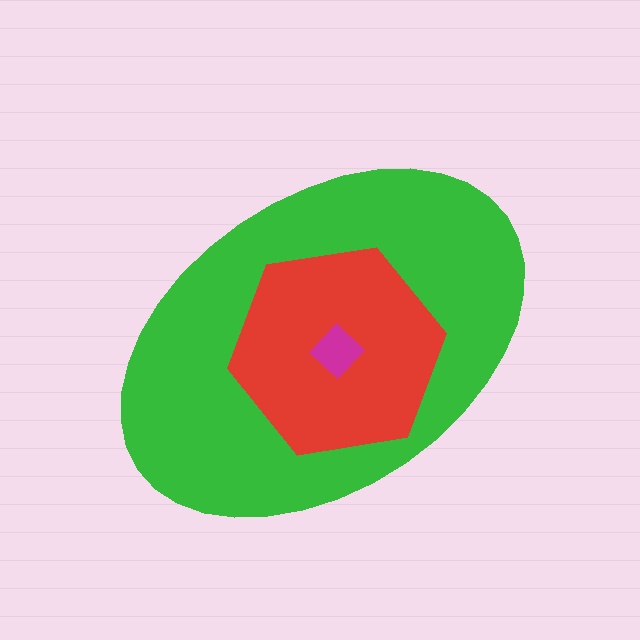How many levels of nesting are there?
3.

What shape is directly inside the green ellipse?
The red hexagon.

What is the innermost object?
The magenta diamond.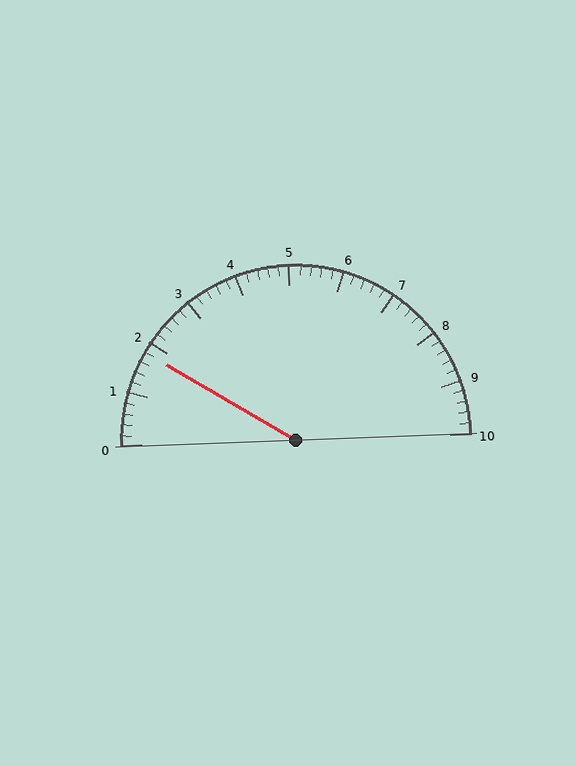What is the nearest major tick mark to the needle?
The nearest major tick mark is 2.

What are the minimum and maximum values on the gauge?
The gauge ranges from 0 to 10.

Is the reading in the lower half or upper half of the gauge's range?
The reading is in the lower half of the range (0 to 10).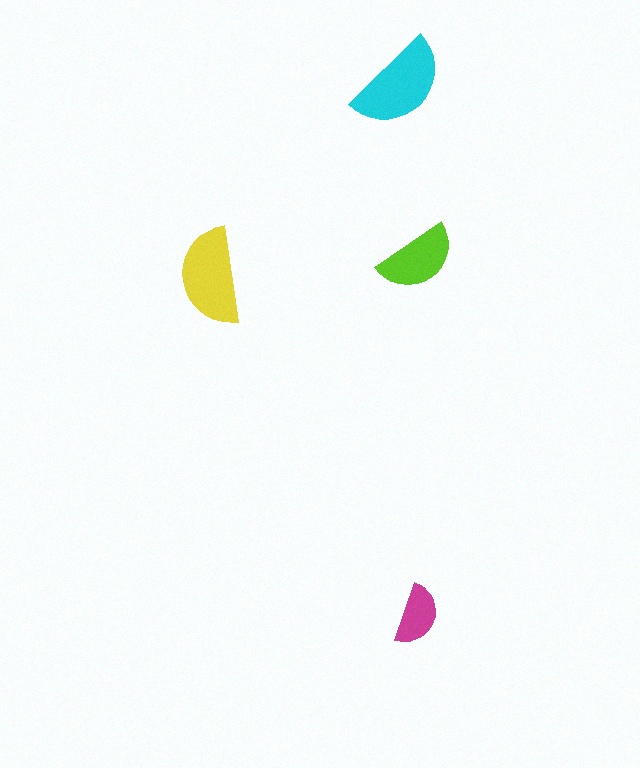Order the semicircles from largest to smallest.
the cyan one, the yellow one, the lime one, the magenta one.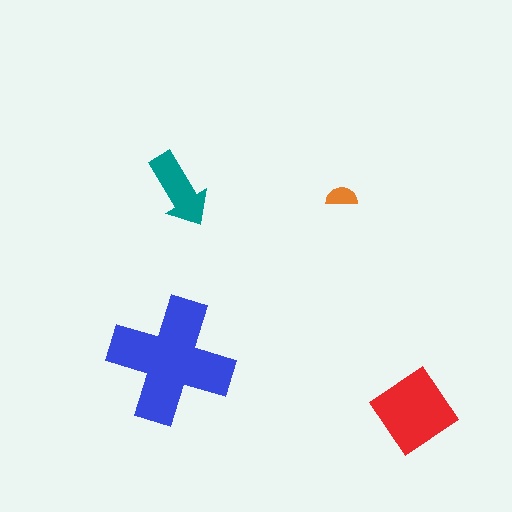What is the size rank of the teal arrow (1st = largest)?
3rd.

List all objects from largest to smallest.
The blue cross, the red diamond, the teal arrow, the orange semicircle.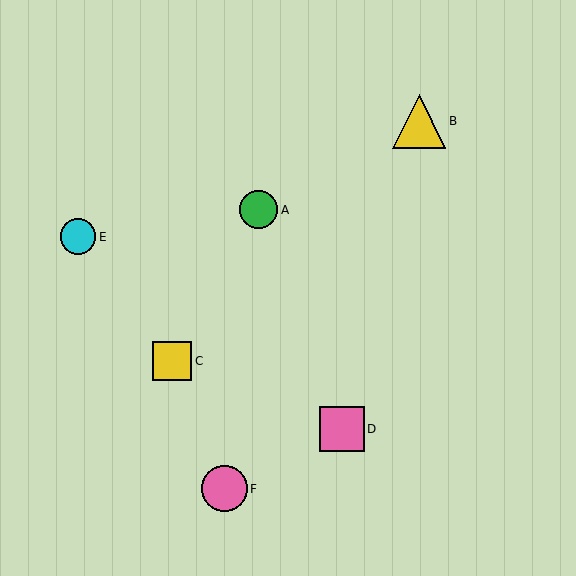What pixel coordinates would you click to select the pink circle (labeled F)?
Click at (224, 489) to select the pink circle F.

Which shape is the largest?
The yellow triangle (labeled B) is the largest.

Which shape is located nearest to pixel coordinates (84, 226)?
The cyan circle (labeled E) at (78, 237) is nearest to that location.